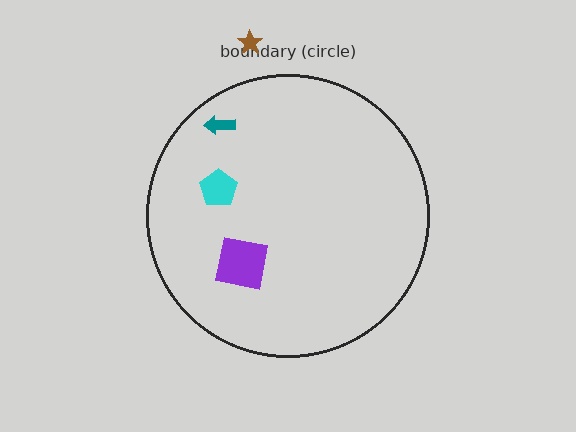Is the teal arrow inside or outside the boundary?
Inside.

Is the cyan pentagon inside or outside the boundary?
Inside.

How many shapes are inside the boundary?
3 inside, 1 outside.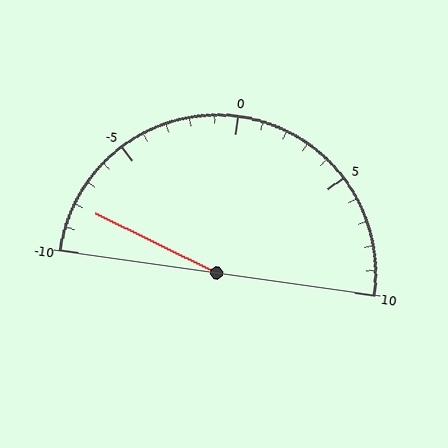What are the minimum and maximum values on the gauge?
The gauge ranges from -10 to 10.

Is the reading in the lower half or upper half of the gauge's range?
The reading is in the lower half of the range (-10 to 10).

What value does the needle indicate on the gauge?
The needle indicates approximately -8.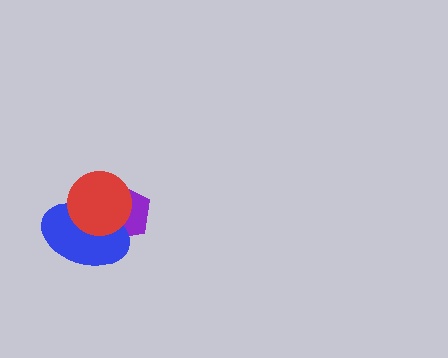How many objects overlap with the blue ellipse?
2 objects overlap with the blue ellipse.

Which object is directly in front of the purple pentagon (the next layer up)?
The blue ellipse is directly in front of the purple pentagon.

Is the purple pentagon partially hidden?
Yes, it is partially covered by another shape.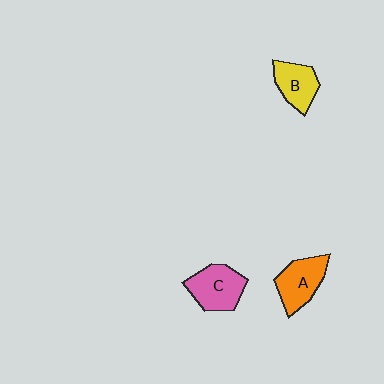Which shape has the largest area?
Shape C (pink).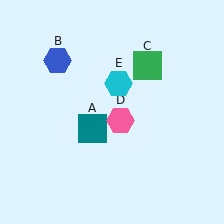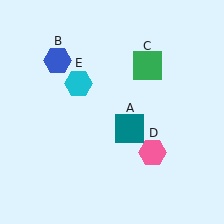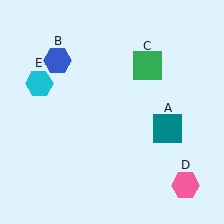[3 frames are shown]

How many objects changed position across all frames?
3 objects changed position: teal square (object A), pink hexagon (object D), cyan hexagon (object E).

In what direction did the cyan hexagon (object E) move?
The cyan hexagon (object E) moved left.